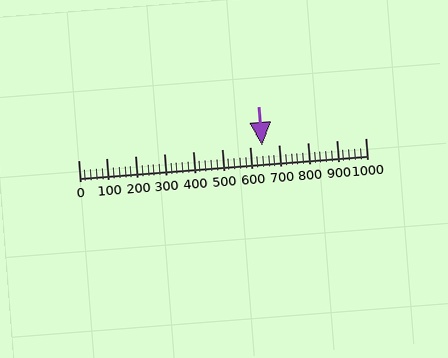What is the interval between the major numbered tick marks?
The major tick marks are spaced 100 units apart.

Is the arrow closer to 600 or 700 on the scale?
The arrow is closer to 600.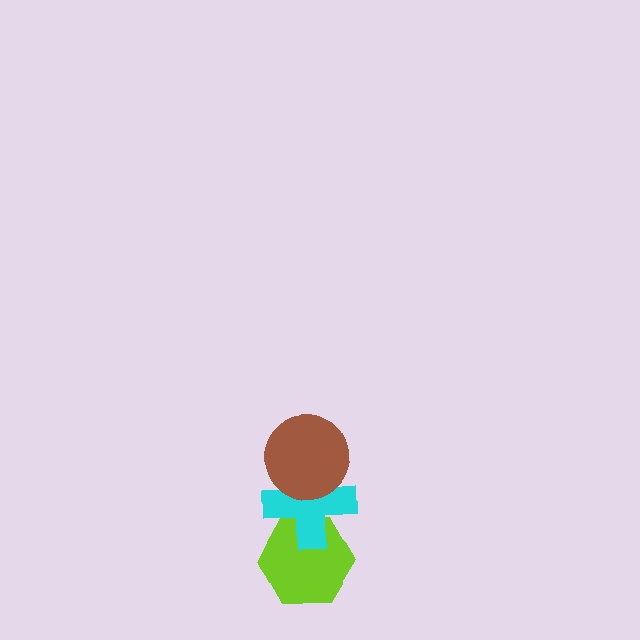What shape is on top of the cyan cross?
The brown circle is on top of the cyan cross.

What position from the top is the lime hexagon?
The lime hexagon is 3rd from the top.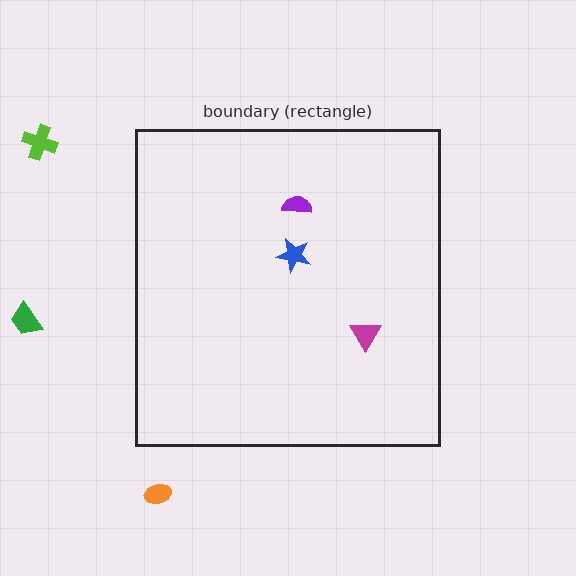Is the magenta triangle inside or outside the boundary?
Inside.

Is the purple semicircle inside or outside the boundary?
Inside.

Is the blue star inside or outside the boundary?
Inside.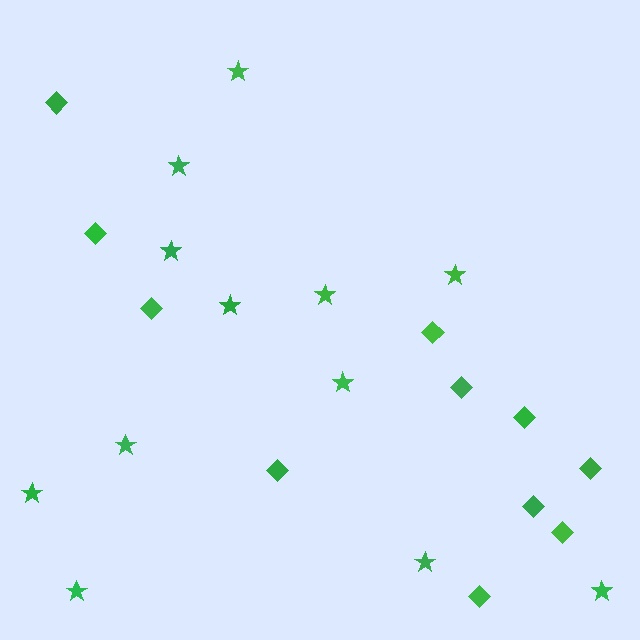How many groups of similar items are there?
There are 2 groups: one group of stars (12) and one group of diamonds (11).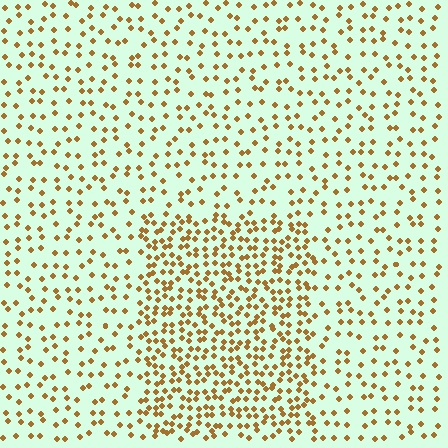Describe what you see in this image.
The image contains small brown elements arranged at two different densities. A rectangle-shaped region is visible where the elements are more densely packed than the surrounding area.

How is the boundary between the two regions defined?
The boundary is defined by a change in element density (approximately 2.1x ratio). All elements are the same color, size, and shape.